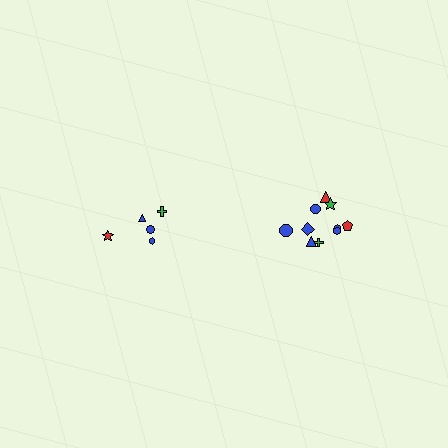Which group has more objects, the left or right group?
The right group.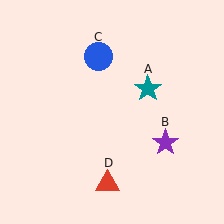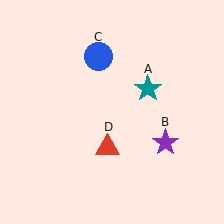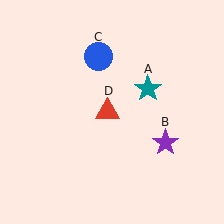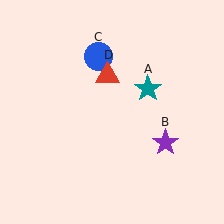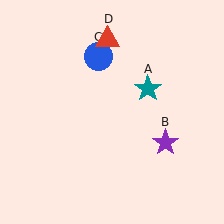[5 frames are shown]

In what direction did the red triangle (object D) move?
The red triangle (object D) moved up.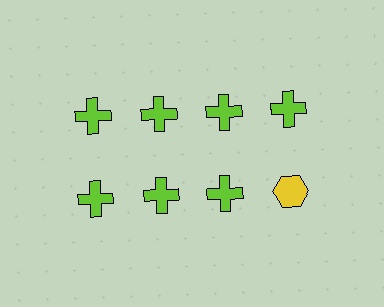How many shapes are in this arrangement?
There are 8 shapes arranged in a grid pattern.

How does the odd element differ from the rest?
It differs in both color (yellow instead of lime) and shape (hexagon instead of cross).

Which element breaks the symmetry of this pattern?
The yellow hexagon in the second row, second from right column breaks the symmetry. All other shapes are lime crosses.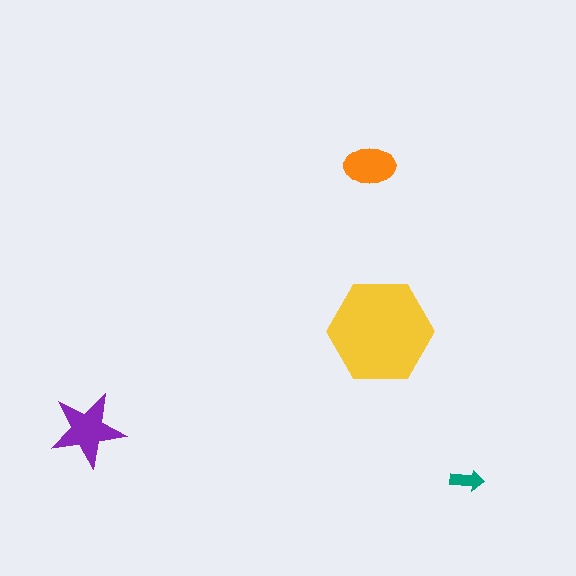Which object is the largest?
The yellow hexagon.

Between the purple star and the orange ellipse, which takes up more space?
The purple star.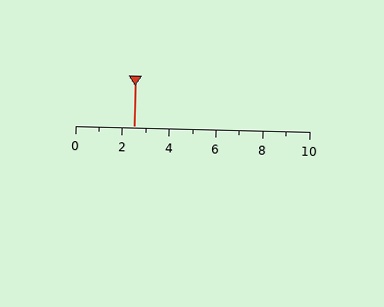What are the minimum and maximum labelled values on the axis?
The axis runs from 0 to 10.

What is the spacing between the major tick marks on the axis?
The major ticks are spaced 2 apart.